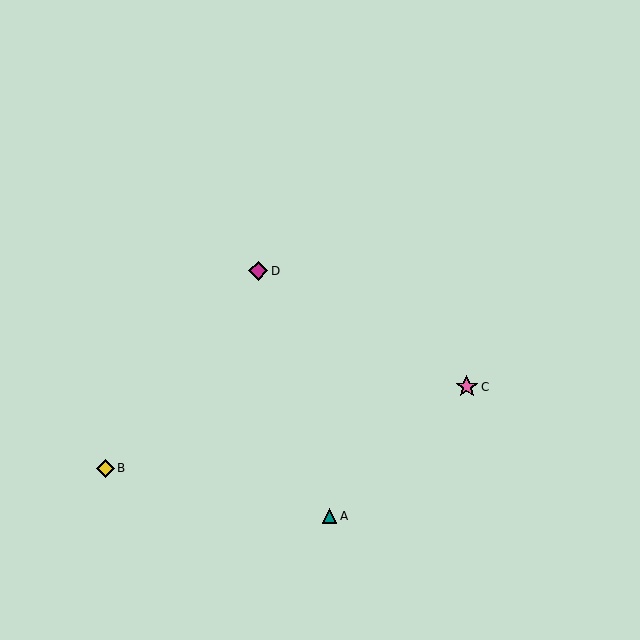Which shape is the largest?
The pink star (labeled C) is the largest.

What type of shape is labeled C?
Shape C is a pink star.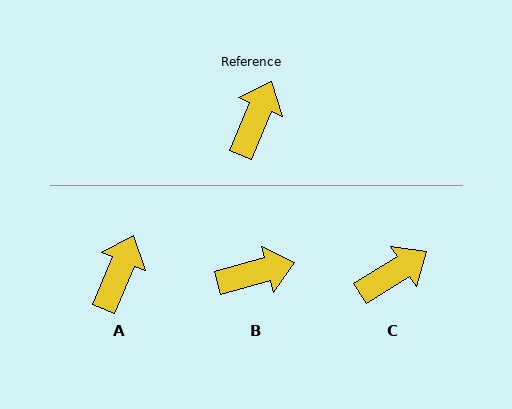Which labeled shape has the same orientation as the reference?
A.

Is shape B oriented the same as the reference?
No, it is off by about 52 degrees.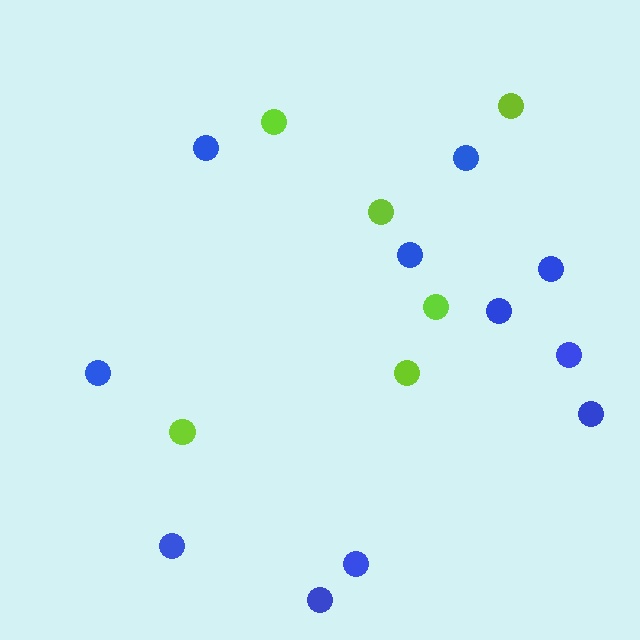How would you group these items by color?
There are 2 groups: one group of lime circles (6) and one group of blue circles (11).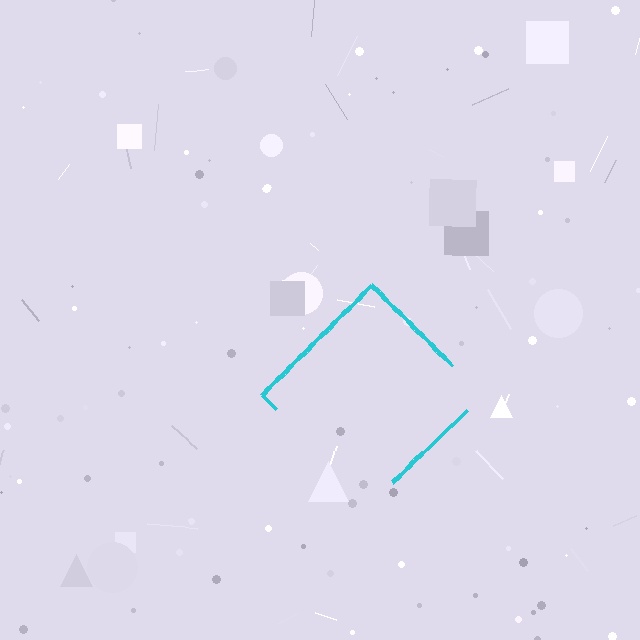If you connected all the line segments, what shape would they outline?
They would outline a diamond.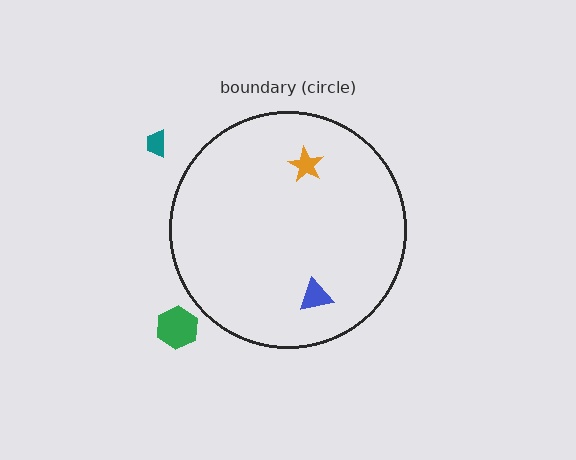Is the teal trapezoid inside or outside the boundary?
Outside.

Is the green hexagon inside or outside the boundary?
Outside.